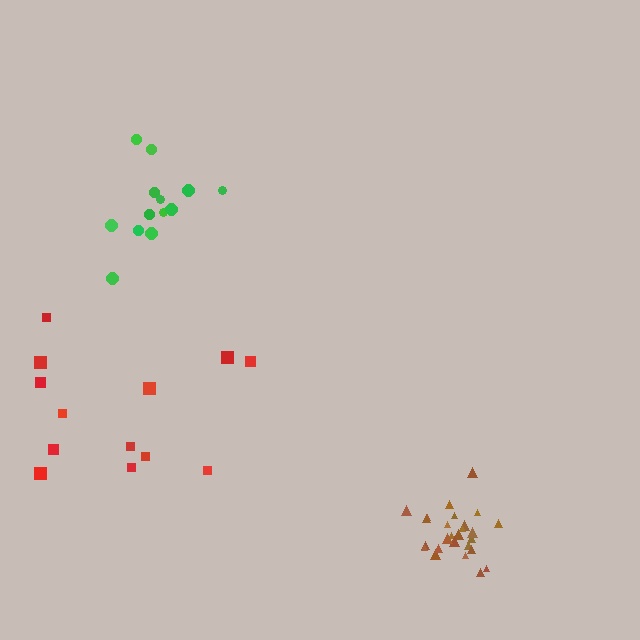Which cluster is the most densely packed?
Brown.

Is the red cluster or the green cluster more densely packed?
Green.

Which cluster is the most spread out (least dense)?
Red.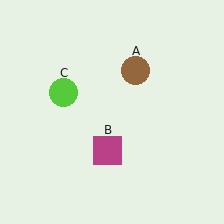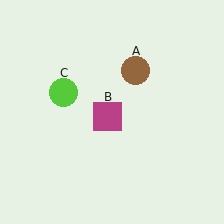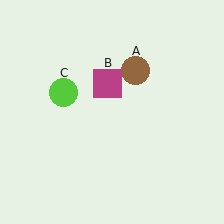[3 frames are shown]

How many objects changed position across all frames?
1 object changed position: magenta square (object B).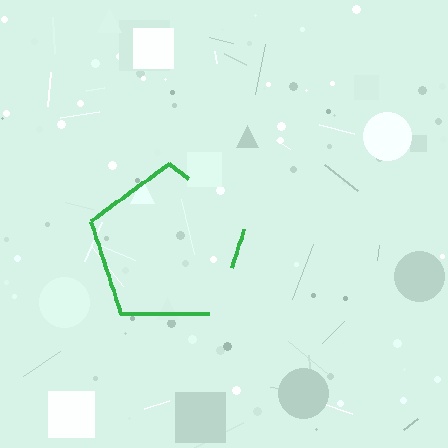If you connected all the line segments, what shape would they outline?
They would outline a pentagon.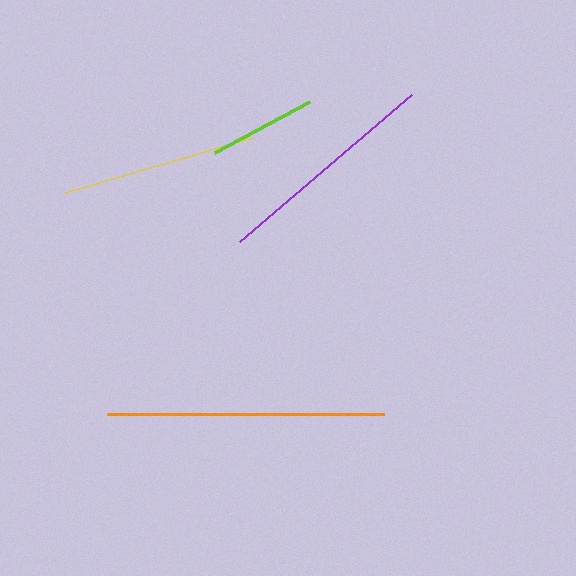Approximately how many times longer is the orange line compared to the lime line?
The orange line is approximately 2.6 times the length of the lime line.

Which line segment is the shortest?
The lime line is the shortest at approximately 108 pixels.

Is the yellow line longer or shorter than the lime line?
The yellow line is longer than the lime line.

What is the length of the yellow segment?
The yellow segment is approximately 195 pixels long.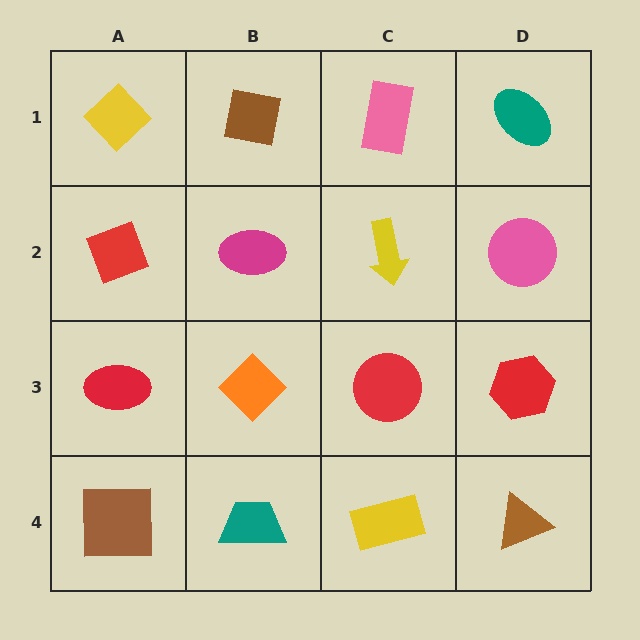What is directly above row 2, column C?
A pink rectangle.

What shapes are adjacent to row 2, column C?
A pink rectangle (row 1, column C), a red circle (row 3, column C), a magenta ellipse (row 2, column B), a pink circle (row 2, column D).